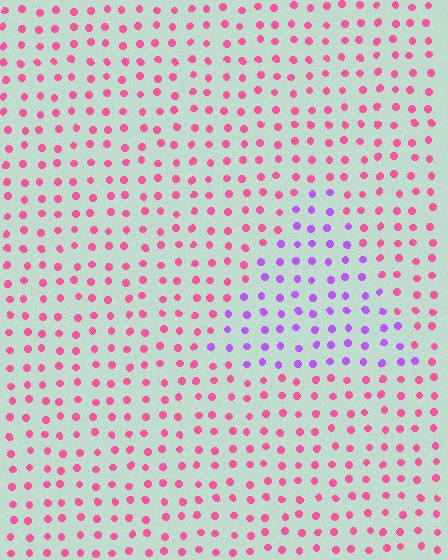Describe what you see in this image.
The image is filled with small pink elements in a uniform arrangement. A triangle-shaped region is visible where the elements are tinted to a slightly different hue, forming a subtle color boundary.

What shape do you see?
I see a triangle.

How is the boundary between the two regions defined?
The boundary is defined purely by a slight shift in hue (about 54 degrees). Spacing, size, and orientation are identical on both sides.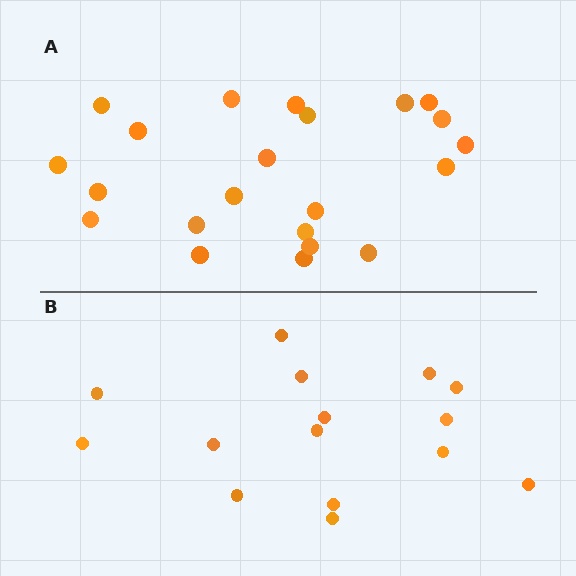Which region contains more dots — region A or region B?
Region A (the top region) has more dots.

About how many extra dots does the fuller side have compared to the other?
Region A has roughly 8 or so more dots than region B.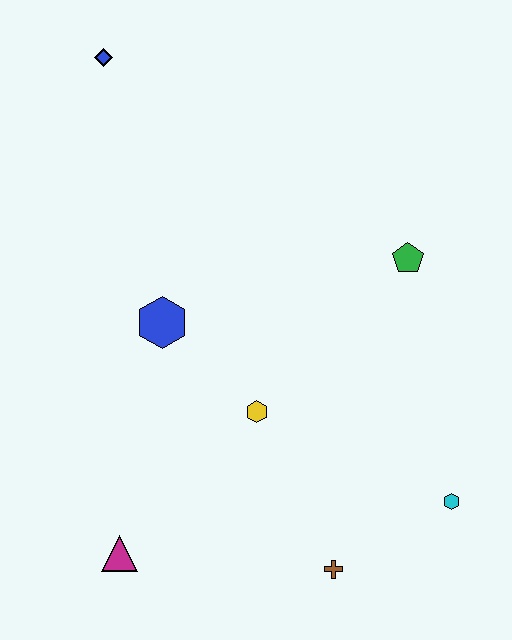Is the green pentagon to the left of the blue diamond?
No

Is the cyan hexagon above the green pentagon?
No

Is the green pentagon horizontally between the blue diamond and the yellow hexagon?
No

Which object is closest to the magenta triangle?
The yellow hexagon is closest to the magenta triangle.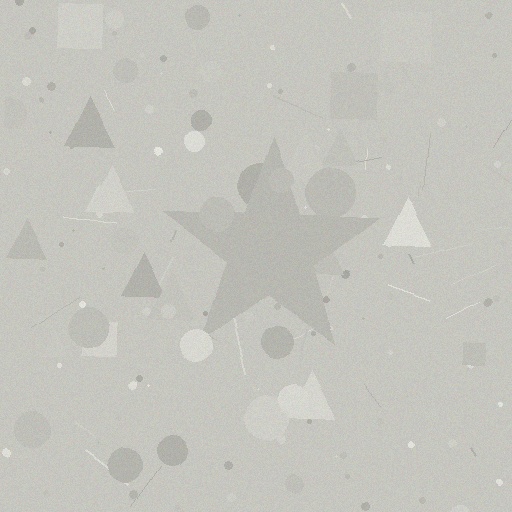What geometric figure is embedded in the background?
A star is embedded in the background.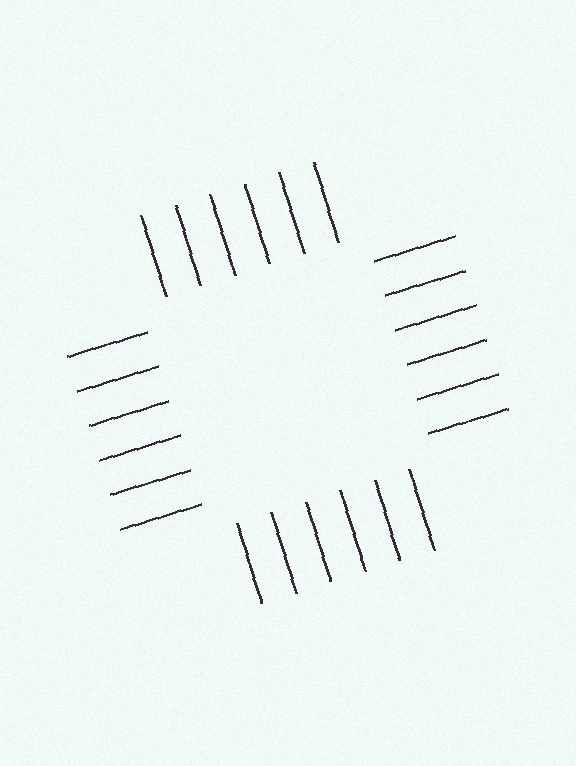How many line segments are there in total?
24 — 6 along each of the 4 edges.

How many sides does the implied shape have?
4 sides — the line-ends trace a square.